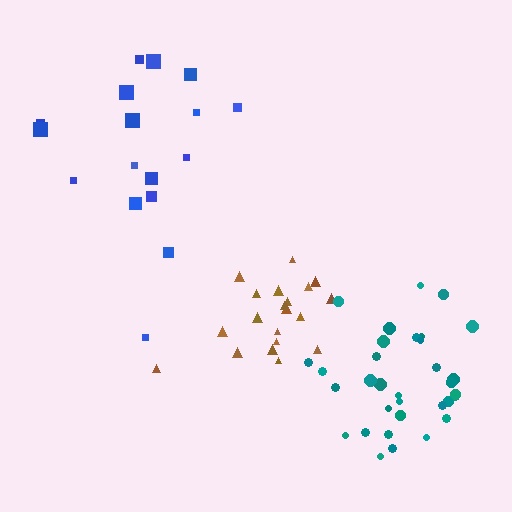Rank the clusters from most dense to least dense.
teal, brown, blue.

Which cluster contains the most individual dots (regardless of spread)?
Teal (33).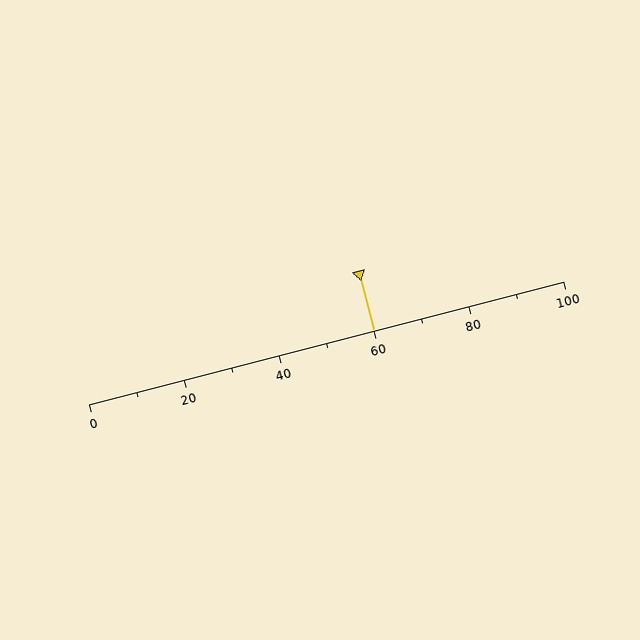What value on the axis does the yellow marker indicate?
The marker indicates approximately 60.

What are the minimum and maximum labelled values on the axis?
The axis runs from 0 to 100.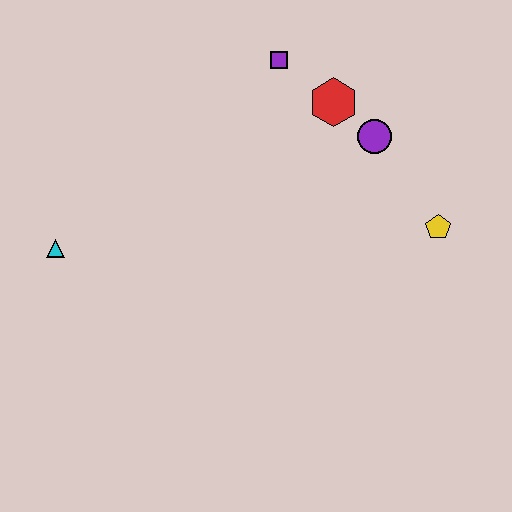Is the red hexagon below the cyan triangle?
No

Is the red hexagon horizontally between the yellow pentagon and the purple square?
Yes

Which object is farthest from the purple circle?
The cyan triangle is farthest from the purple circle.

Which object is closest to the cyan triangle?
The purple square is closest to the cyan triangle.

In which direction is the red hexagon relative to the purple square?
The red hexagon is to the right of the purple square.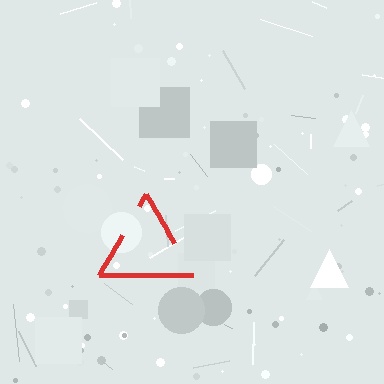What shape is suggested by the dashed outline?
The dashed outline suggests a triangle.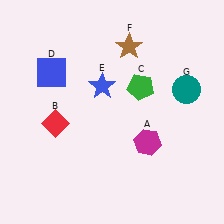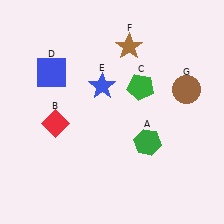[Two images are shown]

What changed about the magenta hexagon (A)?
In Image 1, A is magenta. In Image 2, it changed to green.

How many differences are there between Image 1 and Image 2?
There are 2 differences between the two images.